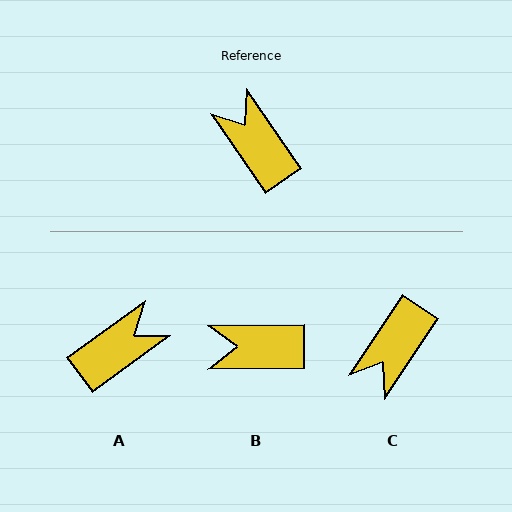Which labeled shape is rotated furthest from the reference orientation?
C, about 112 degrees away.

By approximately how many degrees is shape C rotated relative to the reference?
Approximately 112 degrees counter-clockwise.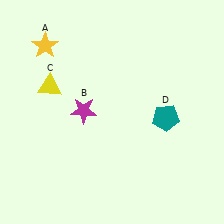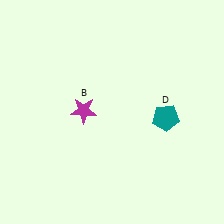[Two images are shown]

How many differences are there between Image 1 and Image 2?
There are 2 differences between the two images.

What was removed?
The yellow star (A), the yellow triangle (C) were removed in Image 2.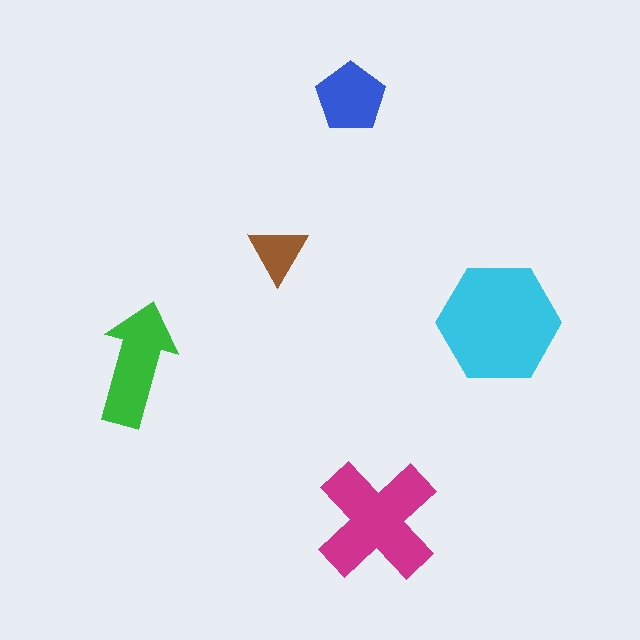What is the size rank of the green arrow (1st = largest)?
3rd.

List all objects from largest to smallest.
The cyan hexagon, the magenta cross, the green arrow, the blue pentagon, the brown triangle.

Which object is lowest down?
The magenta cross is bottommost.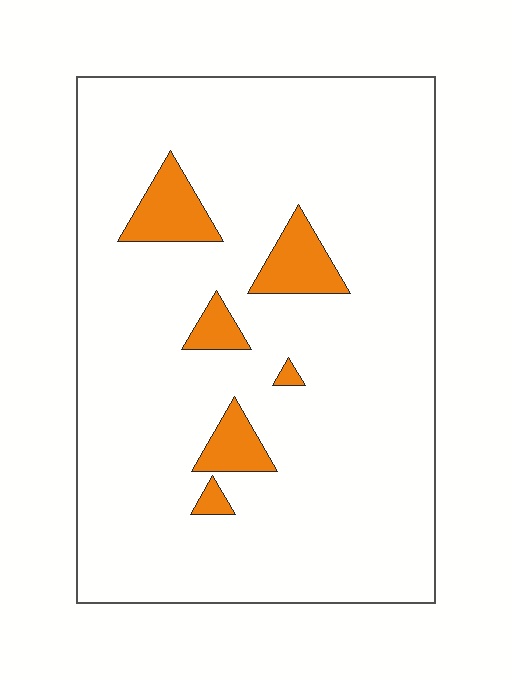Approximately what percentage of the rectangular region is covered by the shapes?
Approximately 10%.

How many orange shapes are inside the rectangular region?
6.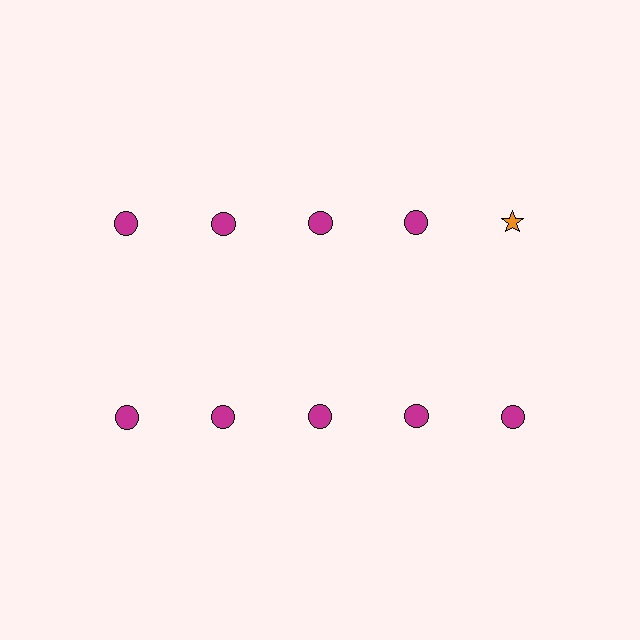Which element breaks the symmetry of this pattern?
The orange star in the top row, rightmost column breaks the symmetry. All other shapes are magenta circles.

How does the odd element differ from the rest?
It differs in both color (orange instead of magenta) and shape (star instead of circle).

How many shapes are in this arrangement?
There are 10 shapes arranged in a grid pattern.